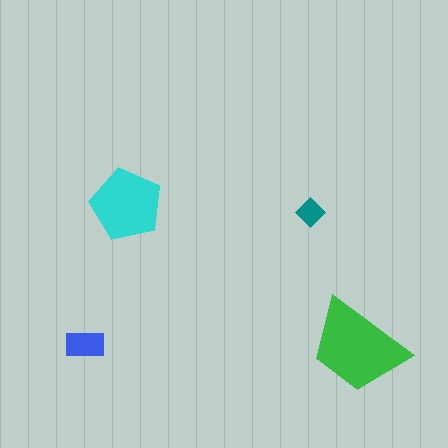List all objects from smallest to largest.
The teal diamond, the blue rectangle, the cyan pentagon, the green trapezoid.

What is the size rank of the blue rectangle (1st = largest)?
3rd.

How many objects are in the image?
There are 4 objects in the image.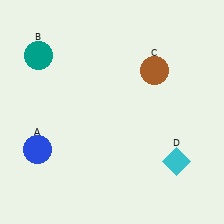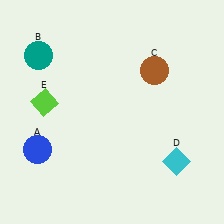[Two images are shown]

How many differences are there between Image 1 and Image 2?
There is 1 difference between the two images.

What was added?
A lime diamond (E) was added in Image 2.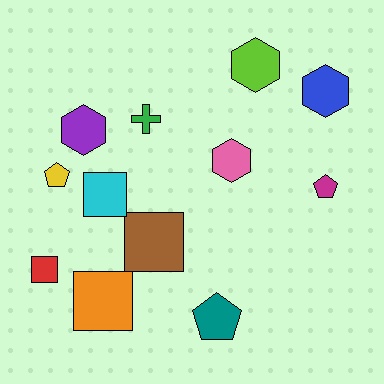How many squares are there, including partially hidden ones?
There are 4 squares.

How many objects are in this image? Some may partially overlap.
There are 12 objects.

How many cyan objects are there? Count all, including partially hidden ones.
There is 1 cyan object.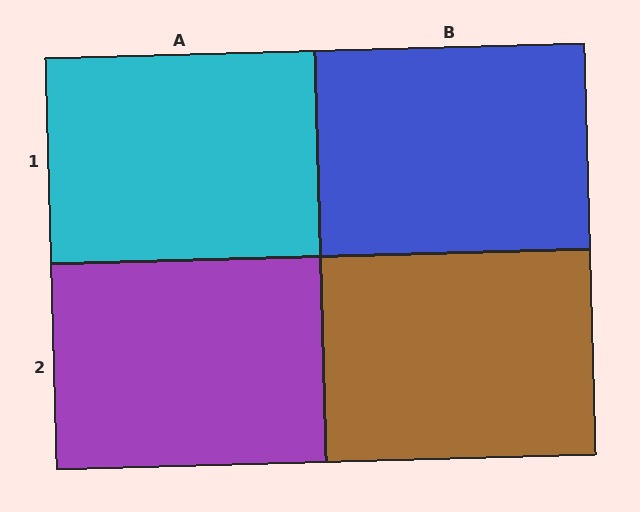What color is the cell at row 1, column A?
Cyan.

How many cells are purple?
1 cell is purple.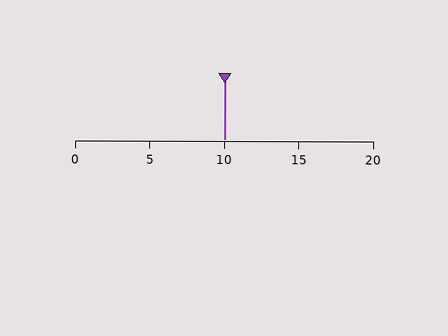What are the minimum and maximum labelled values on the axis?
The axis runs from 0 to 20.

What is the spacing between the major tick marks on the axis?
The major ticks are spaced 5 apart.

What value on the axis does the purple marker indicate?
The marker indicates approximately 10.